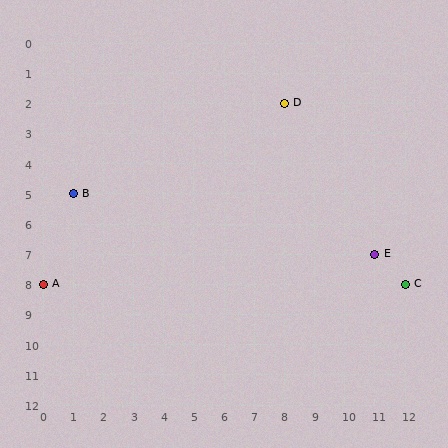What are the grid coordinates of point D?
Point D is at grid coordinates (8, 2).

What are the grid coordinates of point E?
Point E is at grid coordinates (11, 7).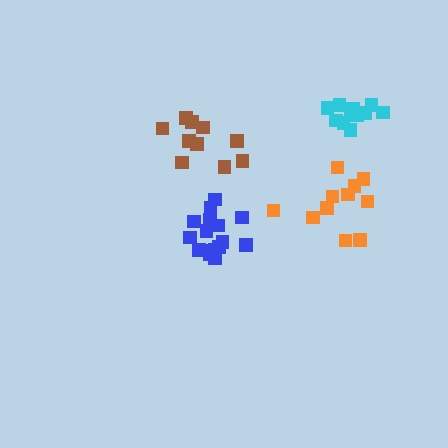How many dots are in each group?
Group 1: 11 dots, Group 2: 11 dots, Group 3: 16 dots, Group 4: 10 dots (48 total).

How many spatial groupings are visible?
There are 4 spatial groupings.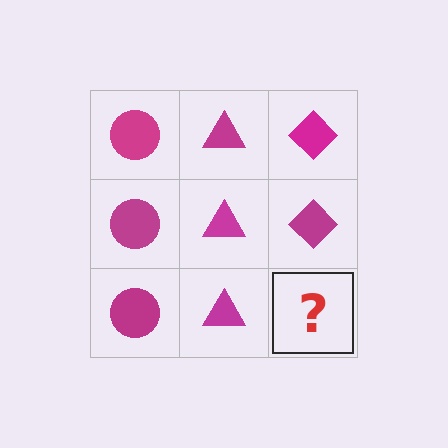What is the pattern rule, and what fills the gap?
The rule is that each column has a consistent shape. The gap should be filled with a magenta diamond.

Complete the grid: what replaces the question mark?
The question mark should be replaced with a magenta diamond.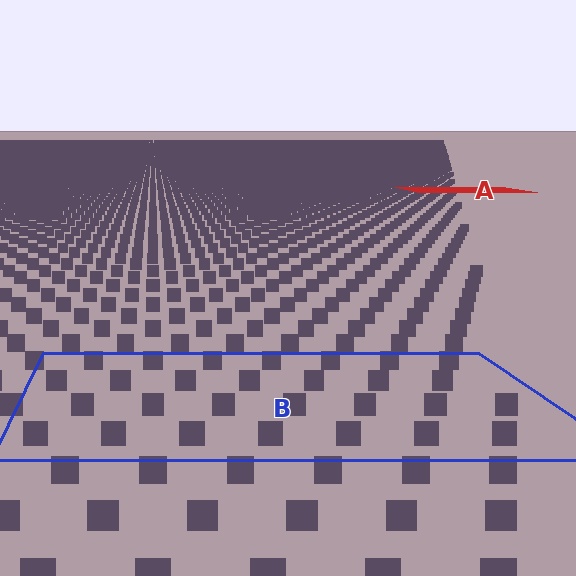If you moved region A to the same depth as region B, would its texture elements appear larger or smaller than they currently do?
They would appear larger. At a closer depth, the same texture elements are projected at a bigger on-screen size.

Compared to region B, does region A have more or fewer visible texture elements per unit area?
Region A has more texture elements per unit area — they are packed more densely because it is farther away.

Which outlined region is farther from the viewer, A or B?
Region A is farther from the viewer — the texture elements inside it appear smaller and more densely packed.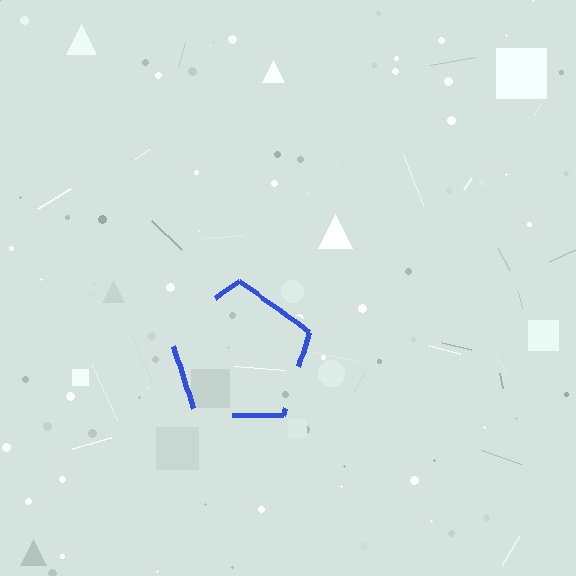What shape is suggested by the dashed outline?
The dashed outline suggests a pentagon.